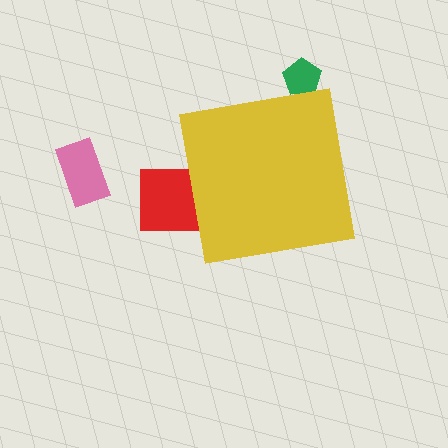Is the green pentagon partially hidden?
Yes, the green pentagon is partially hidden behind the yellow square.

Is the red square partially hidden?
Yes, the red square is partially hidden behind the yellow square.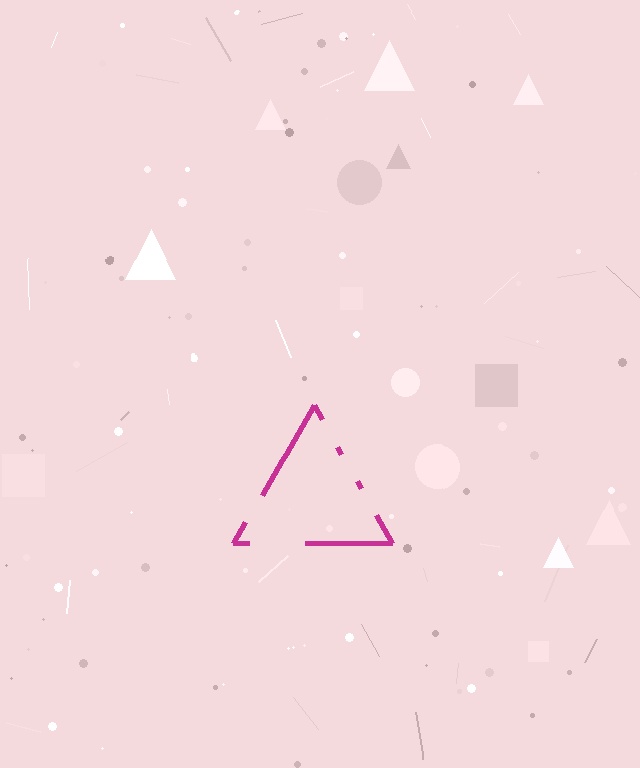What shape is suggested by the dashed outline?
The dashed outline suggests a triangle.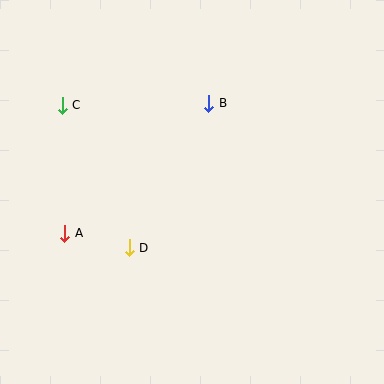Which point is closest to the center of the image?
Point D at (129, 248) is closest to the center.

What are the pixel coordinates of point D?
Point D is at (129, 248).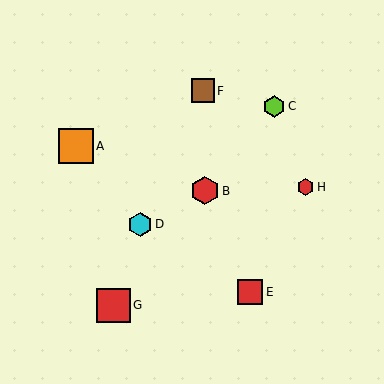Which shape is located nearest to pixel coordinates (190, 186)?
The red hexagon (labeled B) at (205, 191) is nearest to that location.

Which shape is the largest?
The orange square (labeled A) is the largest.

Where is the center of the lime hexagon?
The center of the lime hexagon is at (274, 106).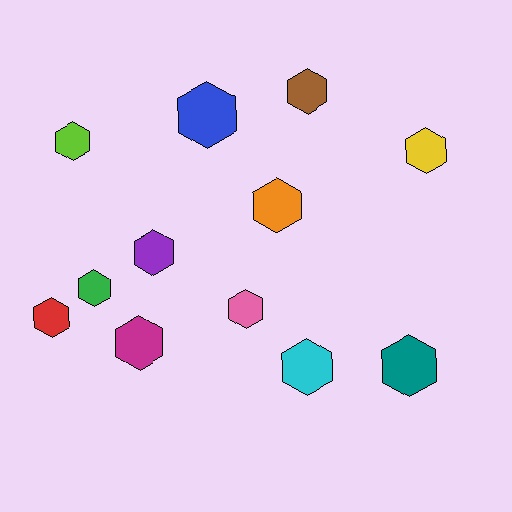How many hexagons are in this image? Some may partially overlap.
There are 12 hexagons.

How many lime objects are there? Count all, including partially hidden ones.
There is 1 lime object.